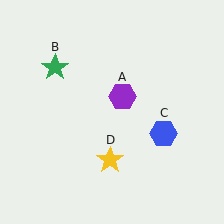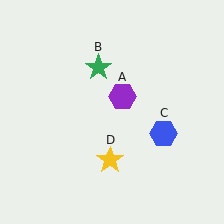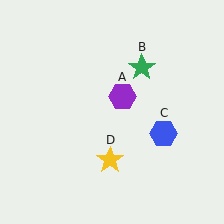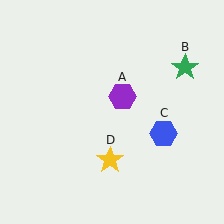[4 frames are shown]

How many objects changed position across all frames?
1 object changed position: green star (object B).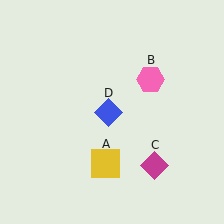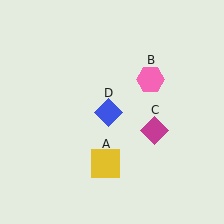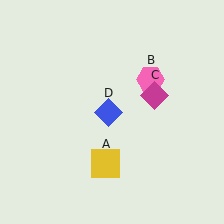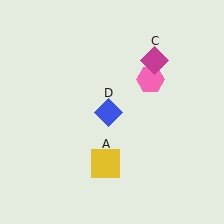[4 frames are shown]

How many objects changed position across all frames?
1 object changed position: magenta diamond (object C).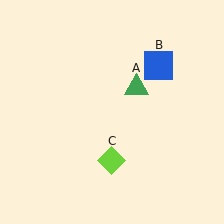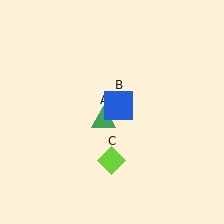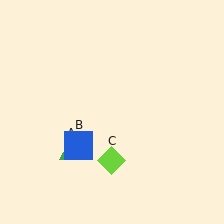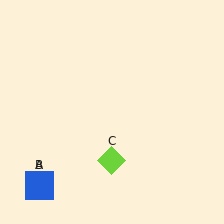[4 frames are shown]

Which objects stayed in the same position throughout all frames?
Lime diamond (object C) remained stationary.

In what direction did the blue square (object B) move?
The blue square (object B) moved down and to the left.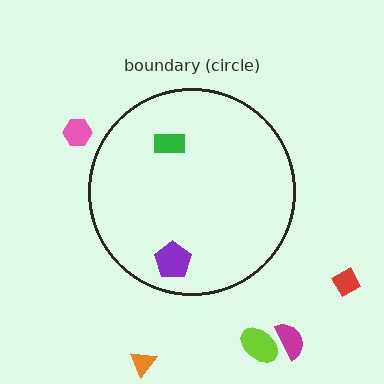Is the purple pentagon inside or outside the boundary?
Inside.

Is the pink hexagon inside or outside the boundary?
Outside.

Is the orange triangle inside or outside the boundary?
Outside.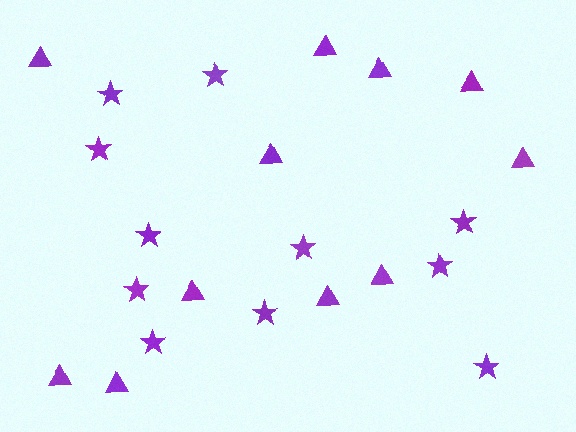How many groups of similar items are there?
There are 2 groups: one group of stars (11) and one group of triangles (11).